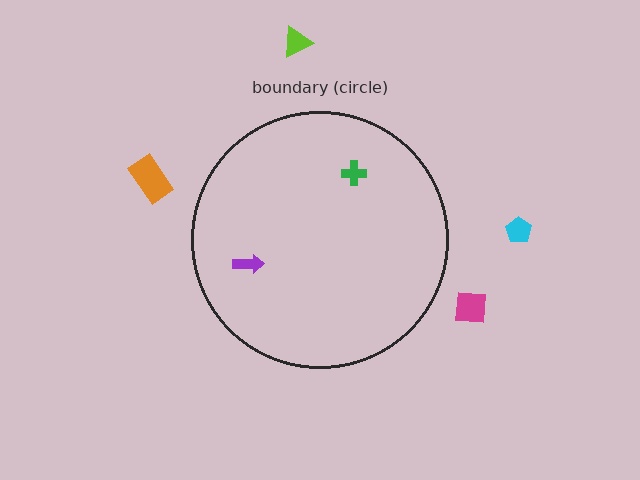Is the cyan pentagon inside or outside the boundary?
Outside.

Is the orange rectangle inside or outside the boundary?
Outside.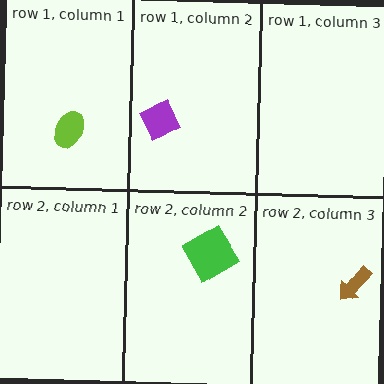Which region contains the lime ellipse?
The row 1, column 1 region.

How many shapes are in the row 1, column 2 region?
1.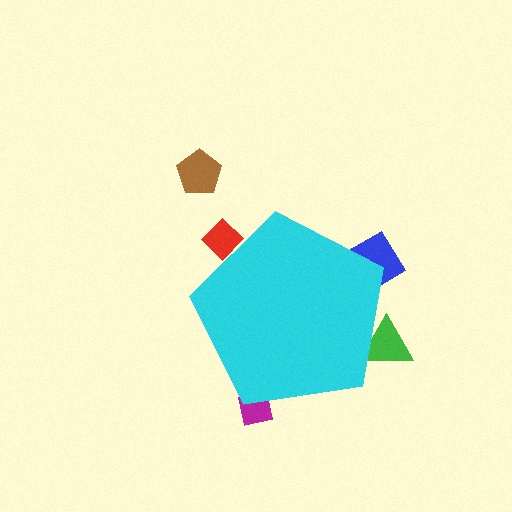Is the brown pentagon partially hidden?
No, the brown pentagon is fully visible.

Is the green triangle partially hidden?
Yes, the green triangle is partially hidden behind the cyan pentagon.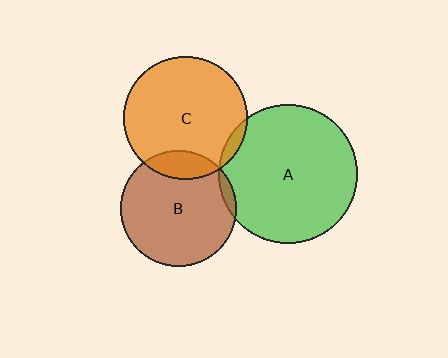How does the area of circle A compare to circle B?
Approximately 1.4 times.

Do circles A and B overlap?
Yes.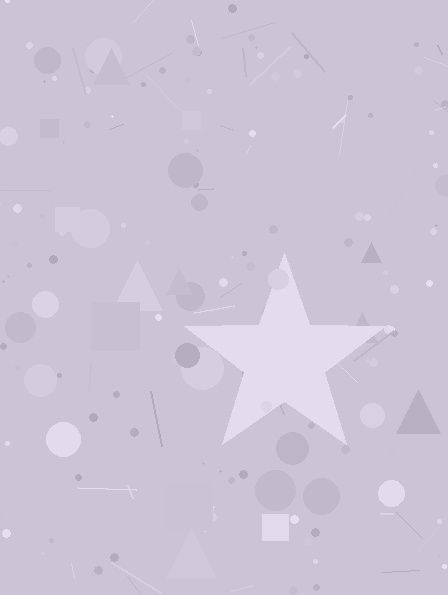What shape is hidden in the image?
A star is hidden in the image.